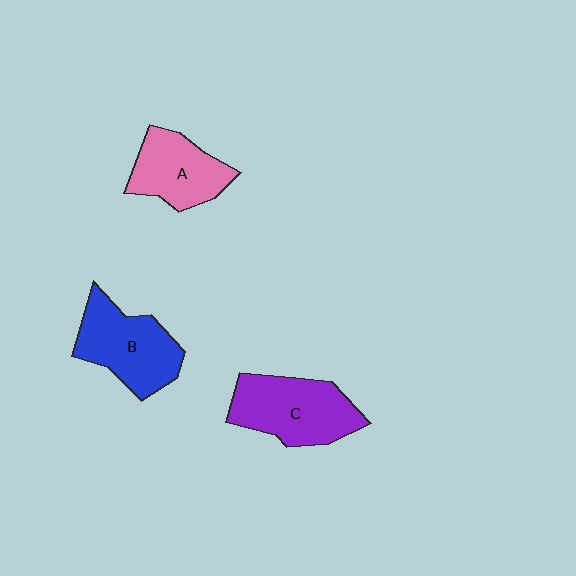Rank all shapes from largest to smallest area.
From largest to smallest: C (purple), B (blue), A (pink).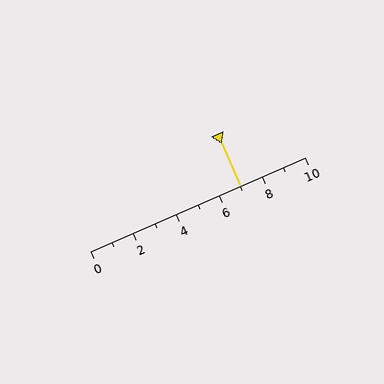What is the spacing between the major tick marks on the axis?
The major ticks are spaced 2 apart.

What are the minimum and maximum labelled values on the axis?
The axis runs from 0 to 10.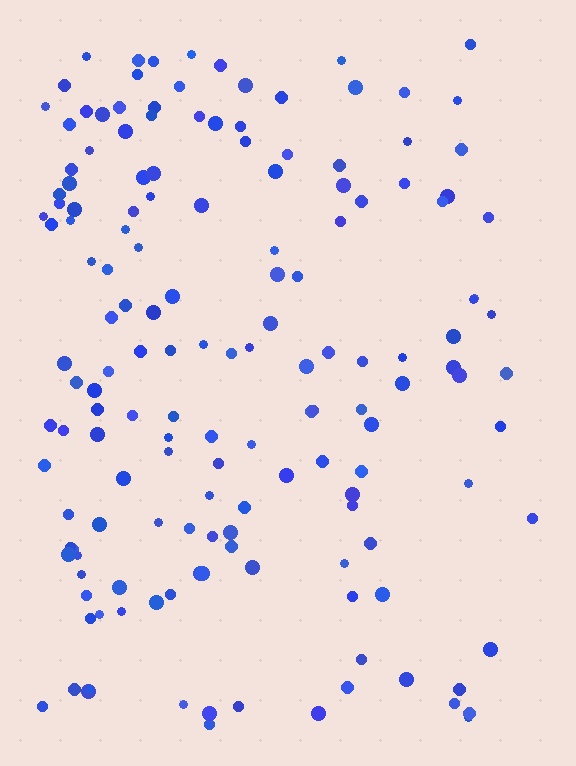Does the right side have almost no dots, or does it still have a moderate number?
Still a moderate number, just noticeably fewer than the left.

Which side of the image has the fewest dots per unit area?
The right.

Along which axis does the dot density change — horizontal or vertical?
Horizontal.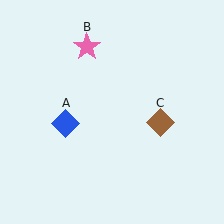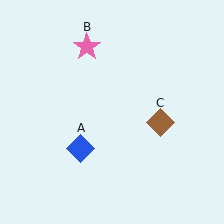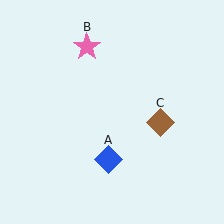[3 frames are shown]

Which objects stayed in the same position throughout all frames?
Pink star (object B) and brown diamond (object C) remained stationary.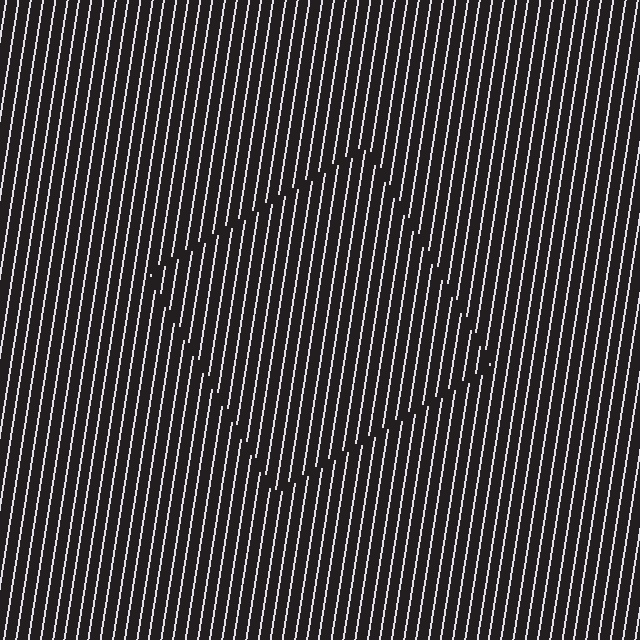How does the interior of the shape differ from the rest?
The interior of the shape contains the same grating, shifted by half a period — the contour is defined by the phase discontinuity where line-ends from the inner and outer gratings abut.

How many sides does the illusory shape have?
4 sides — the line-ends trace a square.